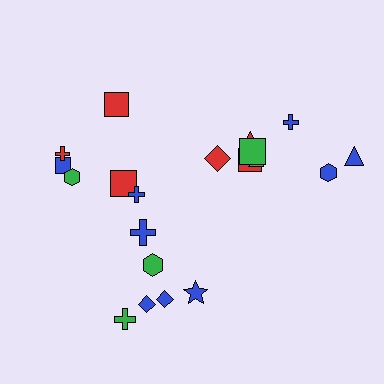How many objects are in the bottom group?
There are 6 objects.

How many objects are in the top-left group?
There are 6 objects.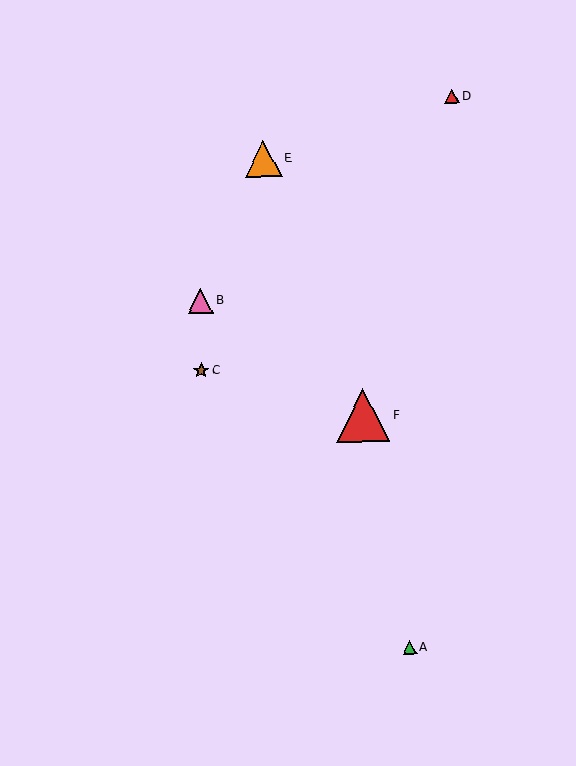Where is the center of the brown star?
The center of the brown star is at (201, 370).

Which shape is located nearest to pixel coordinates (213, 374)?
The brown star (labeled C) at (201, 370) is nearest to that location.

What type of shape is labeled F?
Shape F is a red triangle.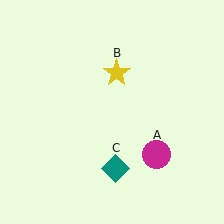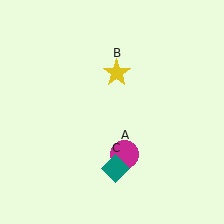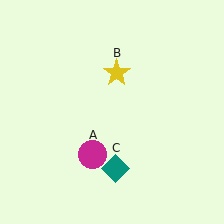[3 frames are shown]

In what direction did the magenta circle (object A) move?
The magenta circle (object A) moved left.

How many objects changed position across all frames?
1 object changed position: magenta circle (object A).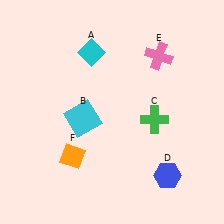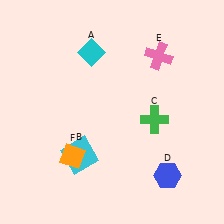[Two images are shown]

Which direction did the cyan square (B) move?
The cyan square (B) moved down.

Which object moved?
The cyan square (B) moved down.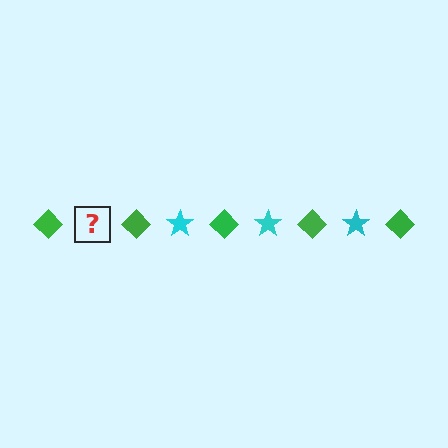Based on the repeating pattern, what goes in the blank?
The blank should be a cyan star.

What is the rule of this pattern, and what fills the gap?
The rule is that the pattern alternates between green diamond and cyan star. The gap should be filled with a cyan star.